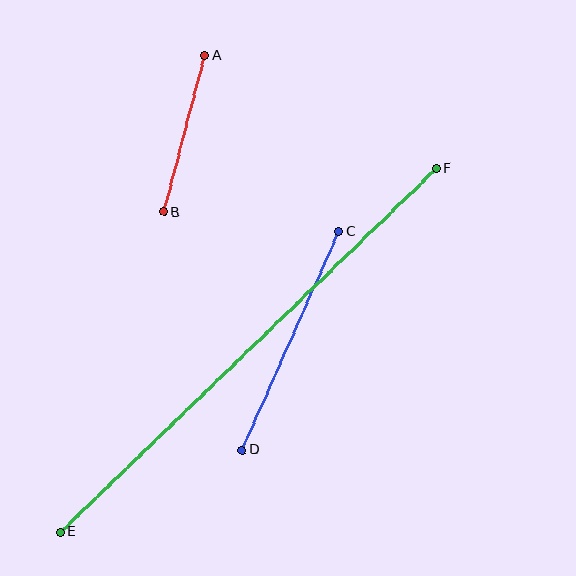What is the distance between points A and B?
The distance is approximately 162 pixels.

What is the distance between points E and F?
The distance is approximately 523 pixels.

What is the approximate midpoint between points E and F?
The midpoint is at approximately (248, 350) pixels.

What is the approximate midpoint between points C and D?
The midpoint is at approximately (291, 341) pixels.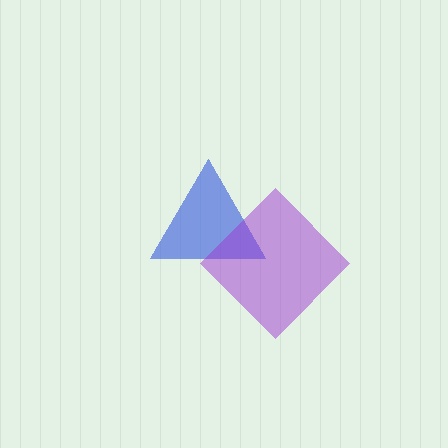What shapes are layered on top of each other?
The layered shapes are: a blue triangle, a purple diamond.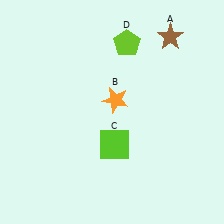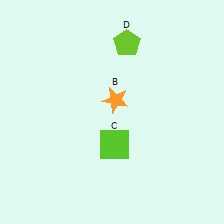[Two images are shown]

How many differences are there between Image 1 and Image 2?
There is 1 difference between the two images.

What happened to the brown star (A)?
The brown star (A) was removed in Image 2. It was in the top-right area of Image 1.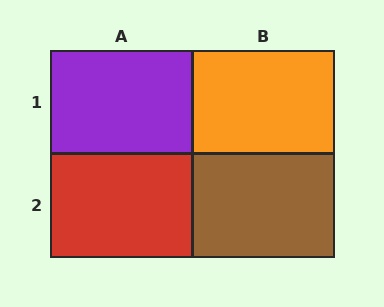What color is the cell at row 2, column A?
Red.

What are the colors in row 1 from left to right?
Purple, orange.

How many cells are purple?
1 cell is purple.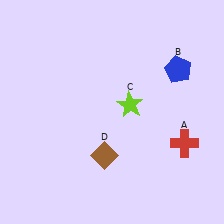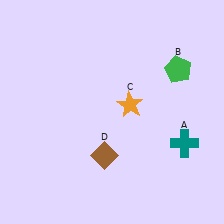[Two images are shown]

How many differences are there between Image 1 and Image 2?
There are 3 differences between the two images.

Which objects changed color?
A changed from red to teal. B changed from blue to green. C changed from lime to orange.